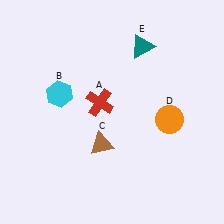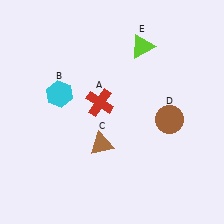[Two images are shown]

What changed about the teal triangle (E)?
In Image 1, E is teal. In Image 2, it changed to lime.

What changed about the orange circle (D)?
In Image 1, D is orange. In Image 2, it changed to brown.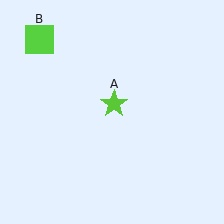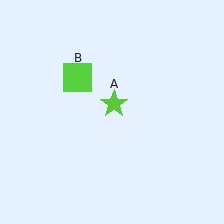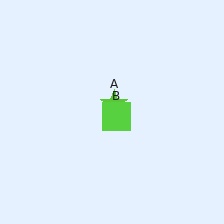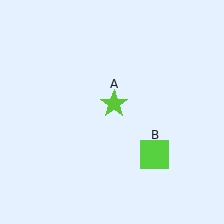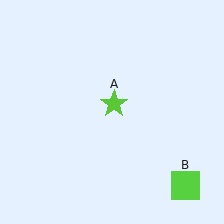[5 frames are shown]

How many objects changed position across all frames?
1 object changed position: lime square (object B).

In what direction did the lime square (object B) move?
The lime square (object B) moved down and to the right.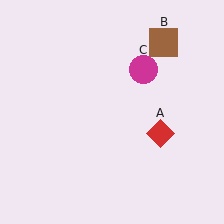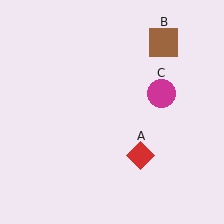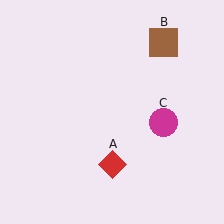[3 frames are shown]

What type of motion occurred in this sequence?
The red diamond (object A), magenta circle (object C) rotated clockwise around the center of the scene.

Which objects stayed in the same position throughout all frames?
Brown square (object B) remained stationary.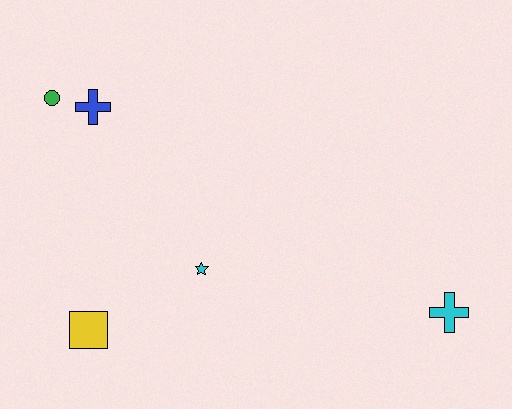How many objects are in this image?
There are 5 objects.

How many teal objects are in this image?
There are no teal objects.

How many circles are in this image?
There is 1 circle.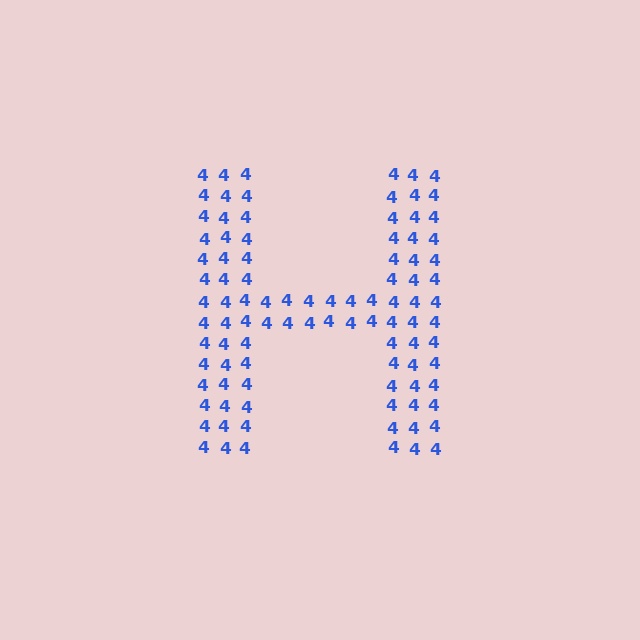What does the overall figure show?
The overall figure shows the letter H.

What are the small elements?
The small elements are digit 4's.